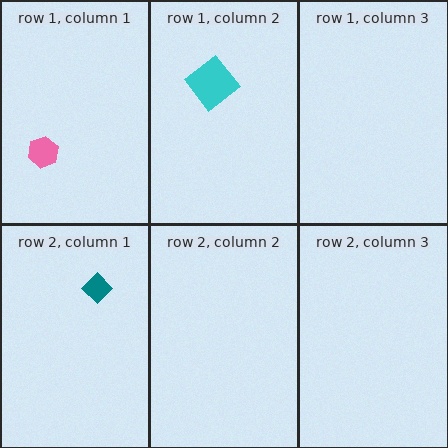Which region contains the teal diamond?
The row 2, column 1 region.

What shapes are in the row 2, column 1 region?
The teal diamond.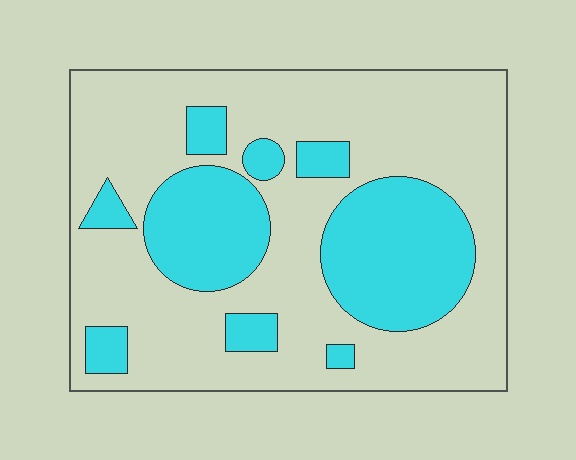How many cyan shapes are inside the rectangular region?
9.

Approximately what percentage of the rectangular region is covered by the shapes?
Approximately 30%.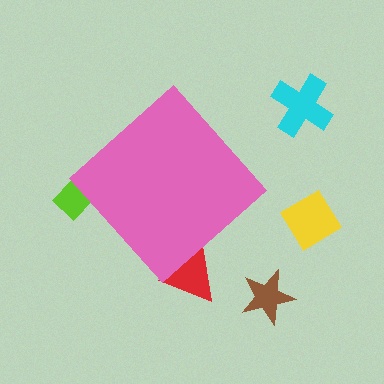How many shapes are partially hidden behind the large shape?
2 shapes are partially hidden.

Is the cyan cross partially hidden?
No, the cyan cross is fully visible.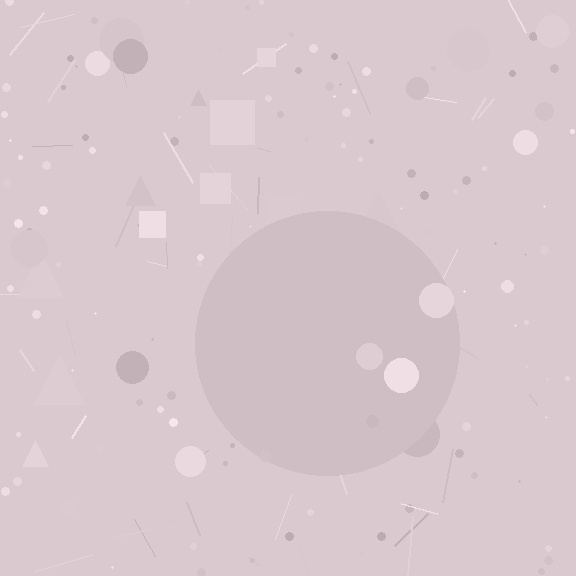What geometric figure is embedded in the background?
A circle is embedded in the background.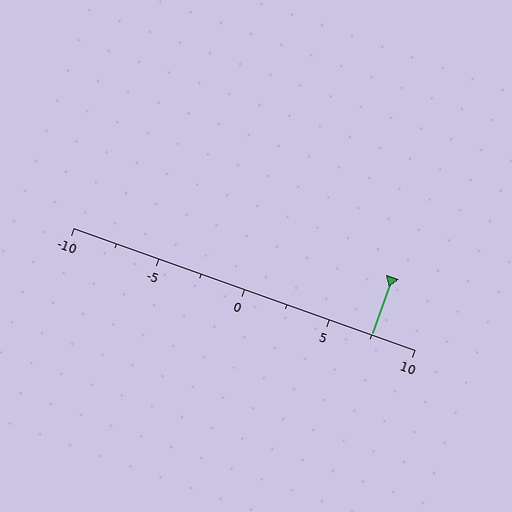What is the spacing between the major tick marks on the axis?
The major ticks are spaced 5 apart.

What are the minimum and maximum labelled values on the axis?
The axis runs from -10 to 10.